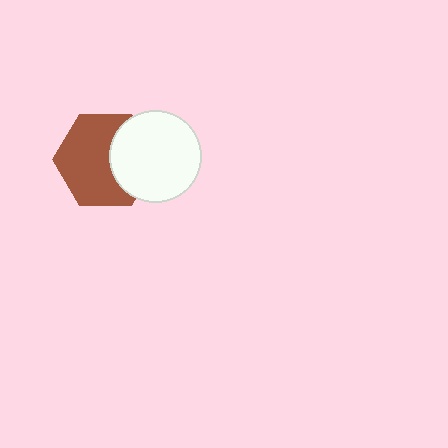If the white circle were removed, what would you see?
You would see the complete brown hexagon.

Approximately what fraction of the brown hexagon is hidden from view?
Roughly 34% of the brown hexagon is hidden behind the white circle.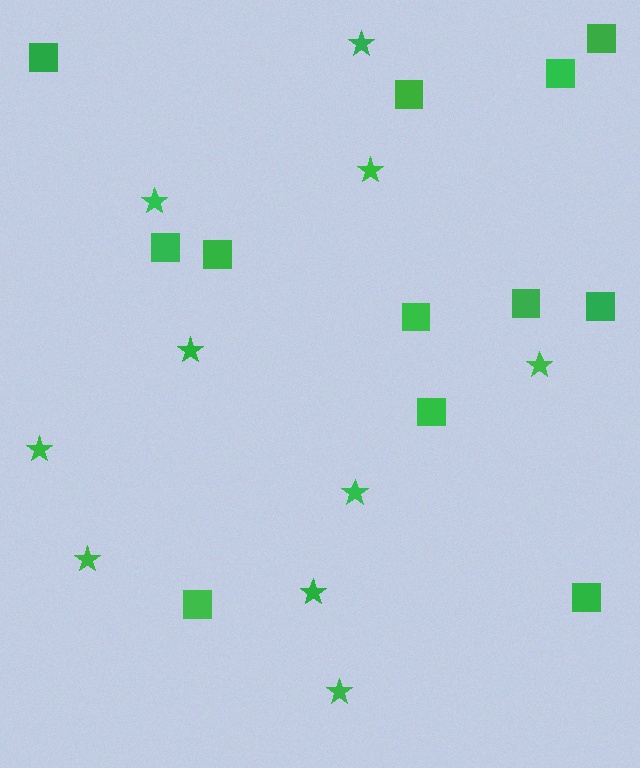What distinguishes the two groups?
There are 2 groups: one group of stars (10) and one group of squares (12).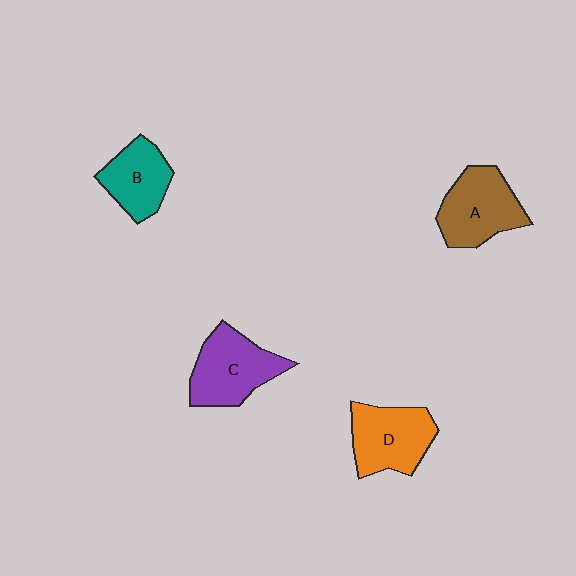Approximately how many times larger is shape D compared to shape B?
Approximately 1.3 times.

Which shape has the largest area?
Shape C (purple).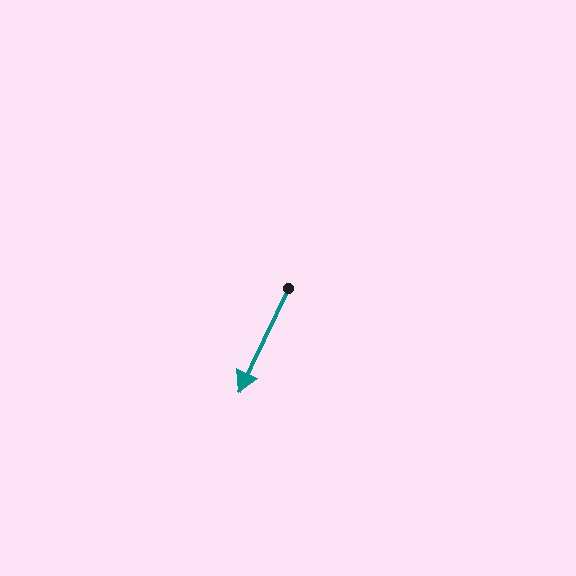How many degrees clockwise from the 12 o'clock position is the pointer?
Approximately 205 degrees.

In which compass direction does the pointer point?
Southwest.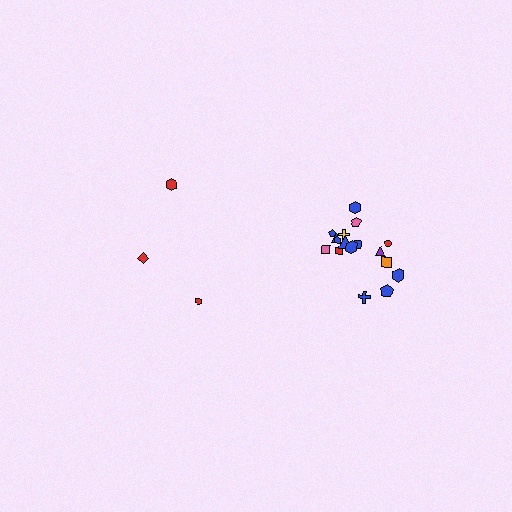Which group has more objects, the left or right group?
The right group.